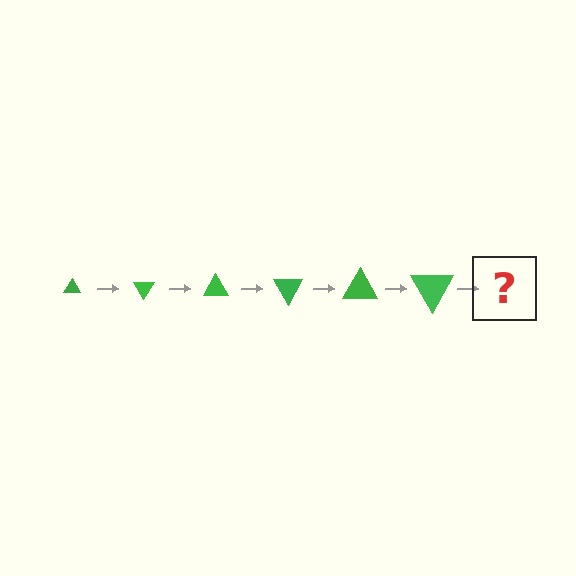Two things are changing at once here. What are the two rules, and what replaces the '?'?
The two rules are that the triangle grows larger each step and it rotates 60 degrees each step. The '?' should be a triangle, larger than the previous one and rotated 360 degrees from the start.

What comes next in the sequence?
The next element should be a triangle, larger than the previous one and rotated 360 degrees from the start.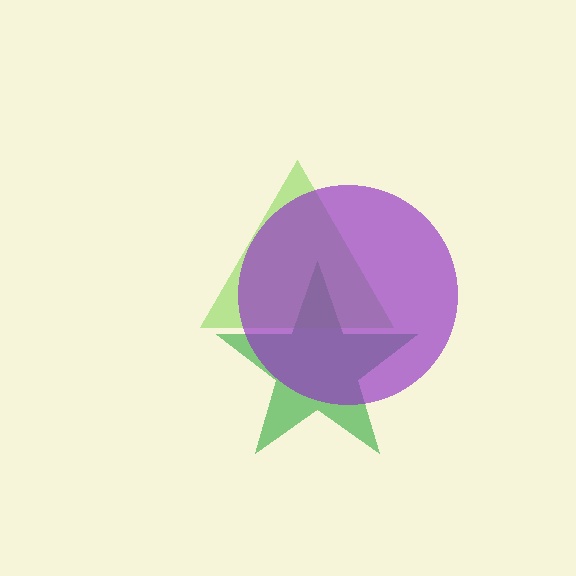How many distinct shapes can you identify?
There are 3 distinct shapes: a green star, a lime triangle, a purple circle.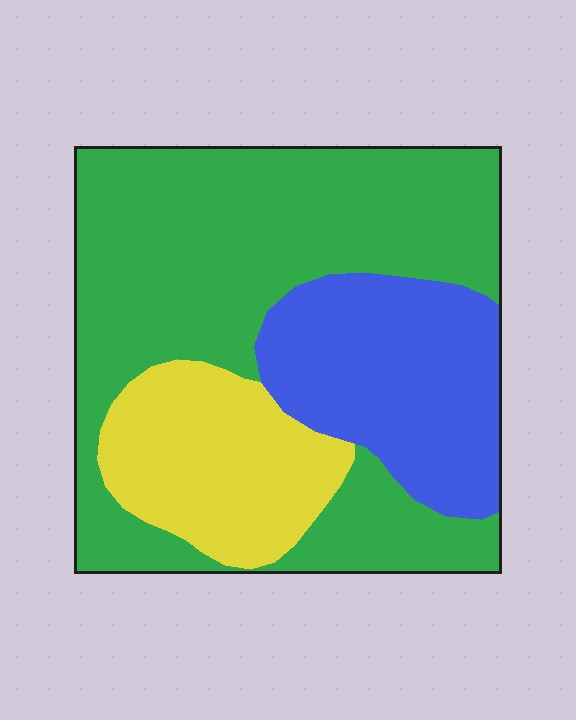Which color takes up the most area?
Green, at roughly 55%.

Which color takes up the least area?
Yellow, at roughly 20%.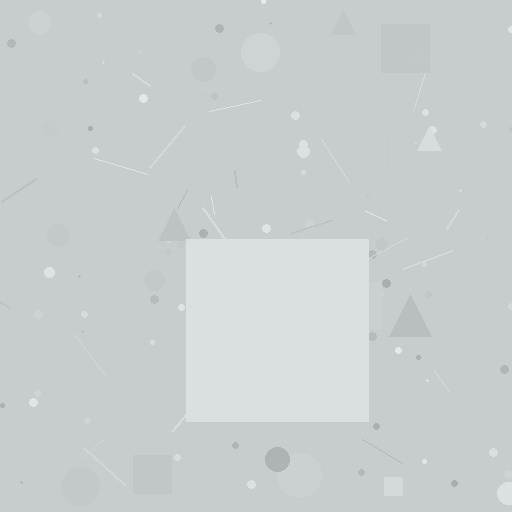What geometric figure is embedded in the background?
A square is embedded in the background.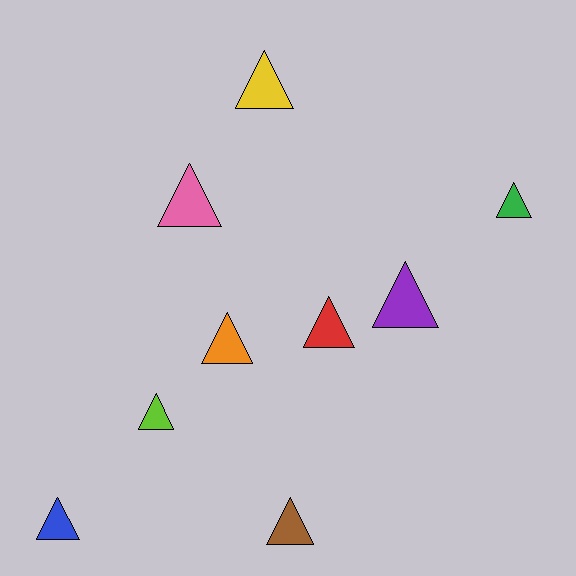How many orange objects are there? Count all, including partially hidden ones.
There is 1 orange object.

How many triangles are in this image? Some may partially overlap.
There are 9 triangles.